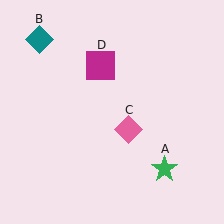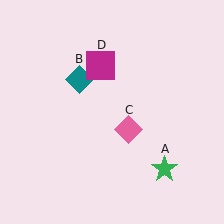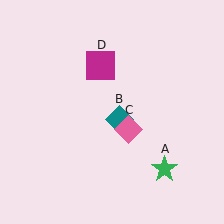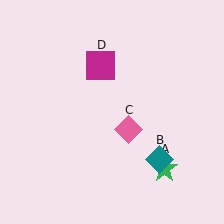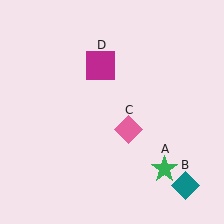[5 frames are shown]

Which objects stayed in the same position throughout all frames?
Green star (object A) and pink diamond (object C) and magenta square (object D) remained stationary.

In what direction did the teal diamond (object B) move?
The teal diamond (object B) moved down and to the right.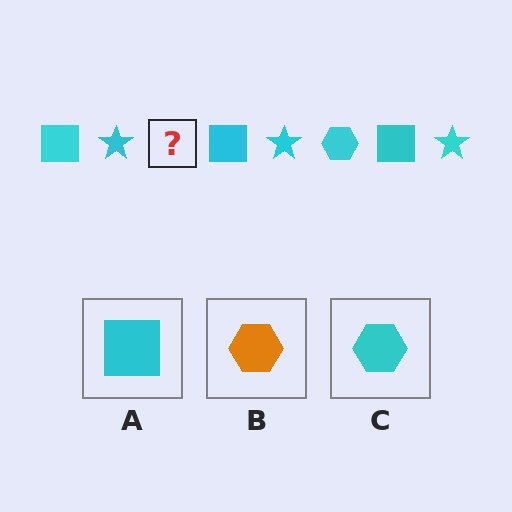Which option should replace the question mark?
Option C.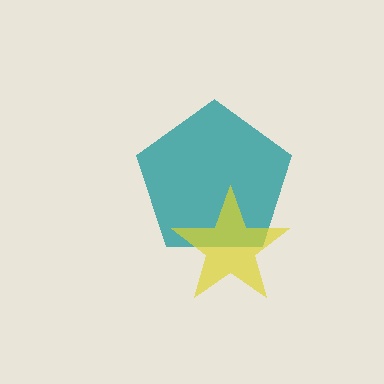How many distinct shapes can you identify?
There are 2 distinct shapes: a teal pentagon, a yellow star.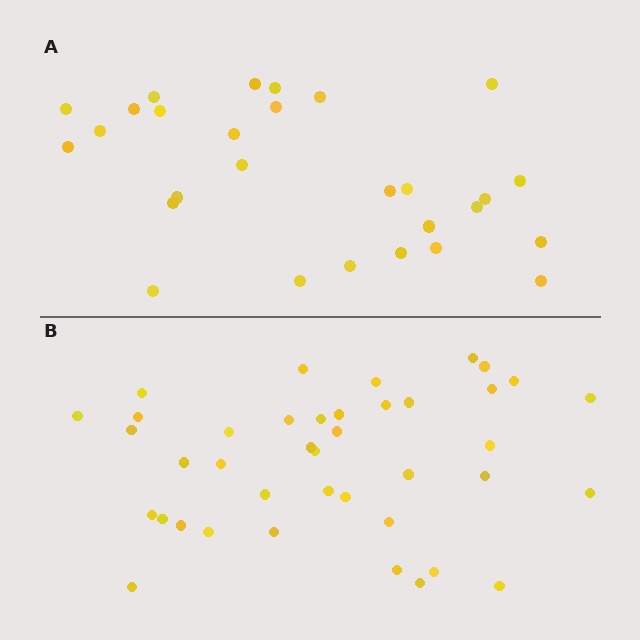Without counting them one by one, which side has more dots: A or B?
Region B (the bottom region) has more dots.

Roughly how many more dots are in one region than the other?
Region B has roughly 12 or so more dots than region A.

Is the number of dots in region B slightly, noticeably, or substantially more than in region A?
Region B has noticeably more, but not dramatically so. The ratio is roughly 1.4 to 1.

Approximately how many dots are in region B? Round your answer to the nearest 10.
About 40 dots.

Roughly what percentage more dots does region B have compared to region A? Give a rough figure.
About 45% more.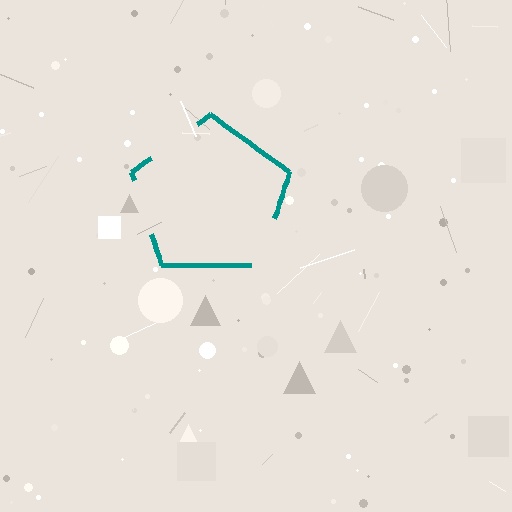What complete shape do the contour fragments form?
The contour fragments form a pentagon.